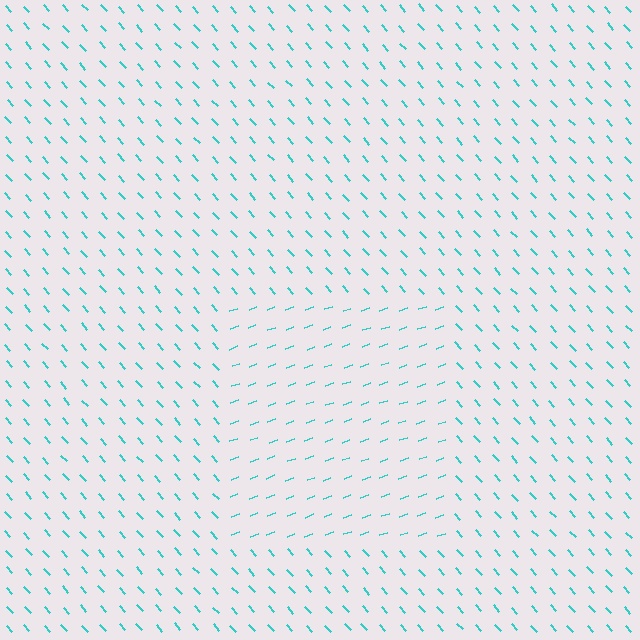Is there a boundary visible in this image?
Yes, there is a texture boundary formed by a change in line orientation.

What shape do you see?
I see a rectangle.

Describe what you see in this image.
The image is filled with small cyan line segments. A rectangle region in the image has lines oriented differently from the surrounding lines, creating a visible texture boundary.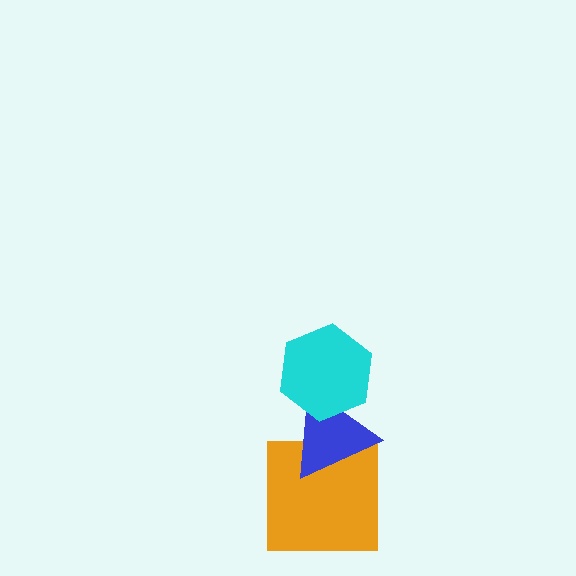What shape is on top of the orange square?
The blue triangle is on top of the orange square.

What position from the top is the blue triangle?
The blue triangle is 2nd from the top.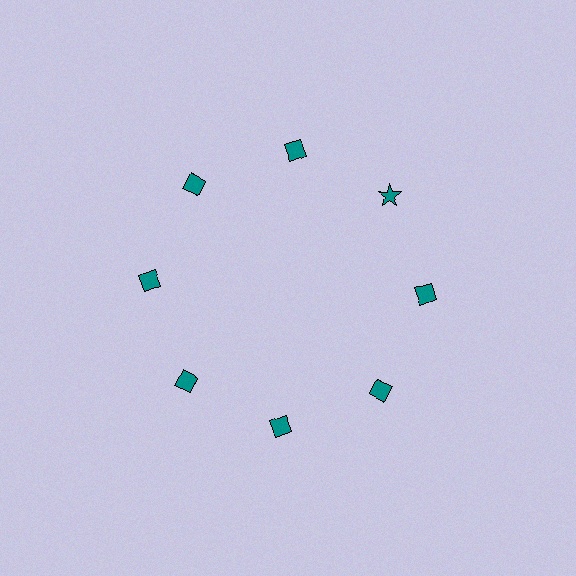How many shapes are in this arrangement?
There are 8 shapes arranged in a ring pattern.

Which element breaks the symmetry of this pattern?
The teal star at roughly the 2 o'clock position breaks the symmetry. All other shapes are teal diamonds.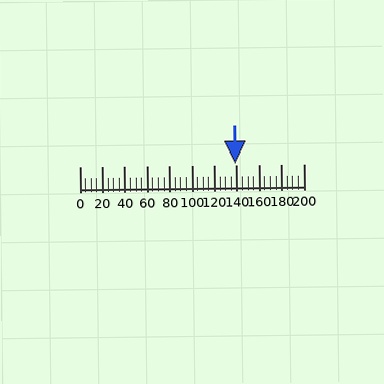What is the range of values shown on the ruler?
The ruler shows values from 0 to 200.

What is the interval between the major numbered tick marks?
The major tick marks are spaced 20 units apart.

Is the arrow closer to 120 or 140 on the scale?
The arrow is closer to 140.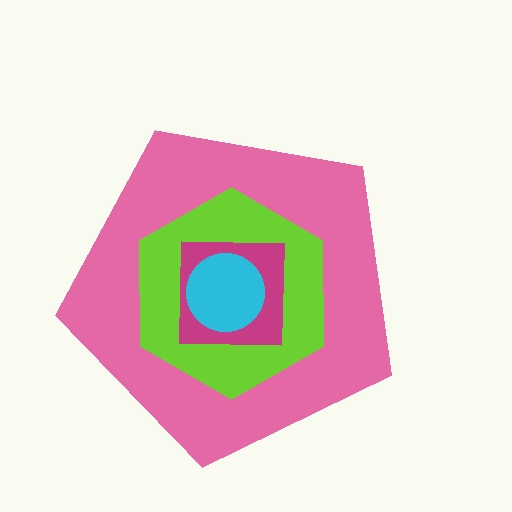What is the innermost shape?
The cyan circle.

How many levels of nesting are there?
4.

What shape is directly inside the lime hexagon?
The magenta square.